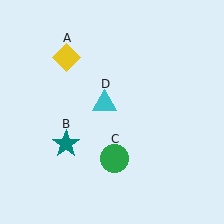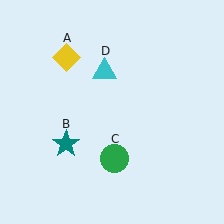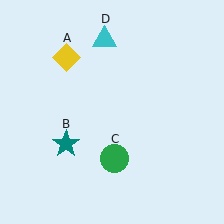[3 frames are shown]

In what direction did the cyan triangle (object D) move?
The cyan triangle (object D) moved up.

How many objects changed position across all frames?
1 object changed position: cyan triangle (object D).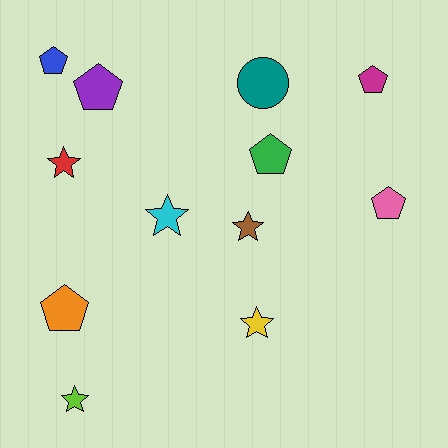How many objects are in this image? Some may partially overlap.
There are 12 objects.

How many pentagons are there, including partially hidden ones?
There are 6 pentagons.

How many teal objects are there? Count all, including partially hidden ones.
There is 1 teal object.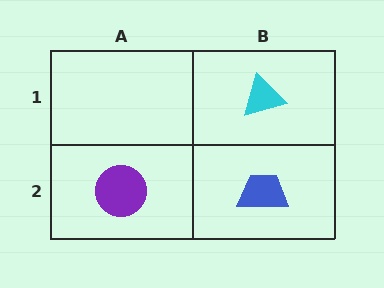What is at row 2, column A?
A purple circle.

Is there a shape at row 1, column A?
No, that cell is empty.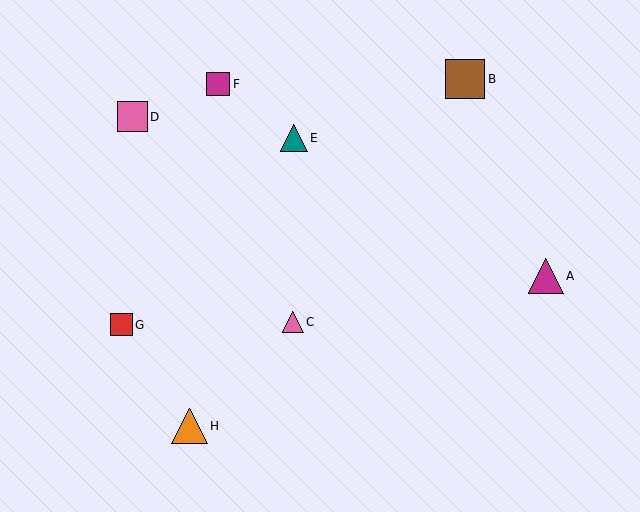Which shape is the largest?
The brown square (labeled B) is the largest.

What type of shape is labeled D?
Shape D is a pink square.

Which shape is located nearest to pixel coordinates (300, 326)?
The pink triangle (labeled C) at (293, 322) is nearest to that location.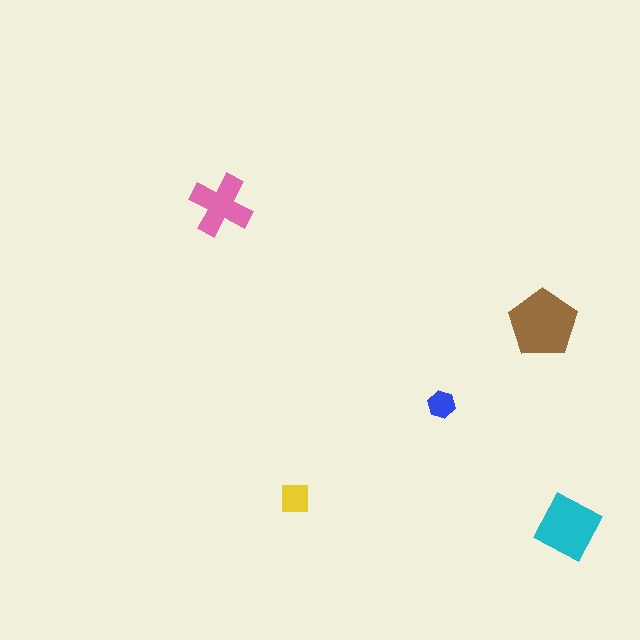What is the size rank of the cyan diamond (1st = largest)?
2nd.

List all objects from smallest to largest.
The blue hexagon, the yellow square, the pink cross, the cyan diamond, the brown pentagon.